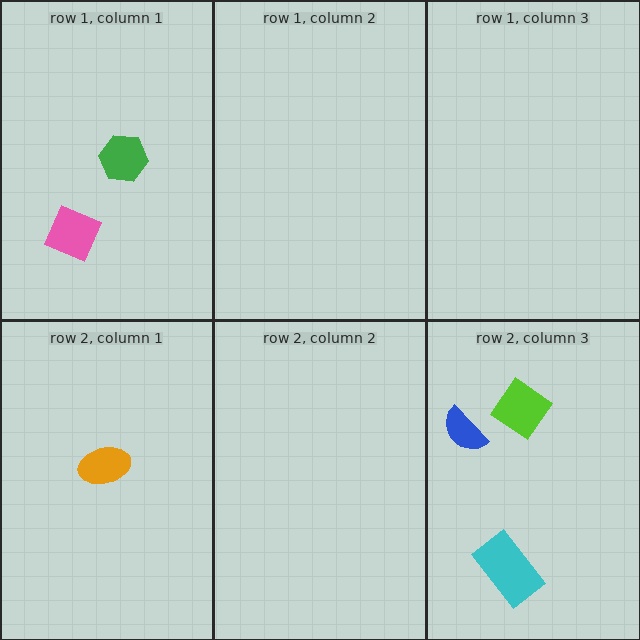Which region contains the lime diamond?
The row 2, column 3 region.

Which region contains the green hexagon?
The row 1, column 1 region.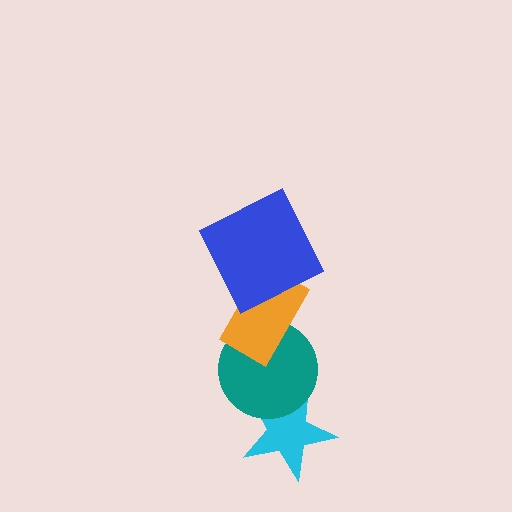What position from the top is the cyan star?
The cyan star is 4th from the top.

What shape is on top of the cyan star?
The teal circle is on top of the cyan star.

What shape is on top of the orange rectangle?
The blue square is on top of the orange rectangle.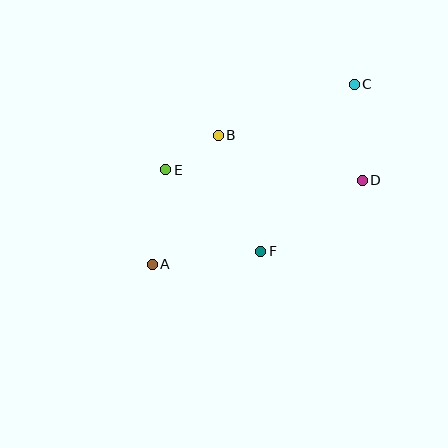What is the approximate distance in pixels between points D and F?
The distance between D and F is approximately 124 pixels.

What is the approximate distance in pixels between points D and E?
The distance between D and E is approximately 197 pixels.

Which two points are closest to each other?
Points B and E are closest to each other.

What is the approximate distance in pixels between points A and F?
The distance between A and F is approximately 109 pixels.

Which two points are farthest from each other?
Points A and C are farthest from each other.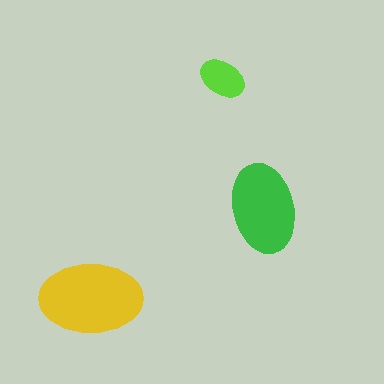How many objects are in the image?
There are 3 objects in the image.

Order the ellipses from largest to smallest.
the yellow one, the green one, the lime one.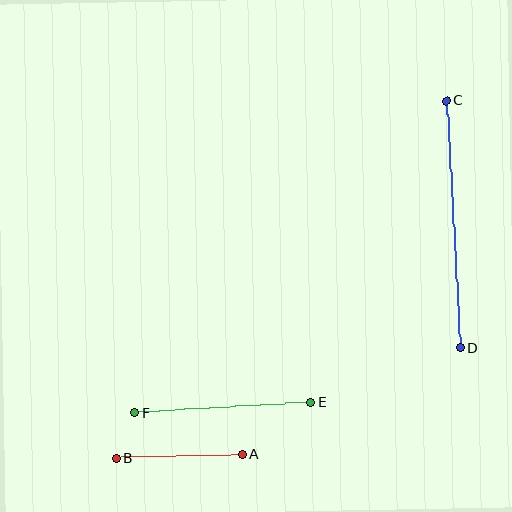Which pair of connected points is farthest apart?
Points C and D are farthest apart.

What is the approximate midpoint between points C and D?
The midpoint is at approximately (453, 224) pixels.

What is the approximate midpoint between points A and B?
The midpoint is at approximately (179, 457) pixels.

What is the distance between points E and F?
The distance is approximately 176 pixels.